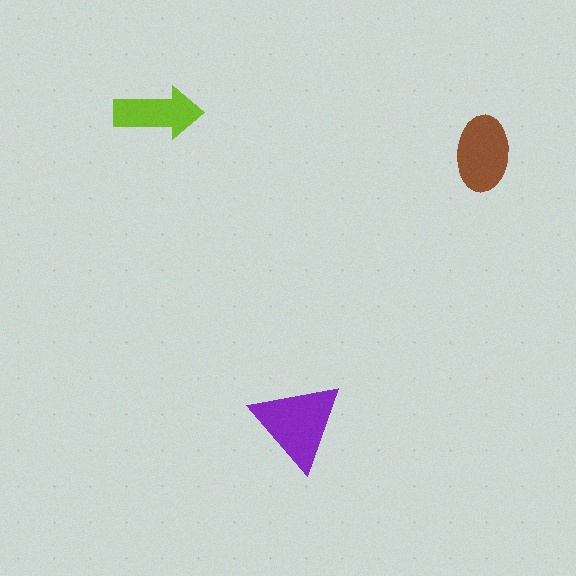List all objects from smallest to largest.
The lime arrow, the brown ellipse, the purple triangle.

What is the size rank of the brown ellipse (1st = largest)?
2nd.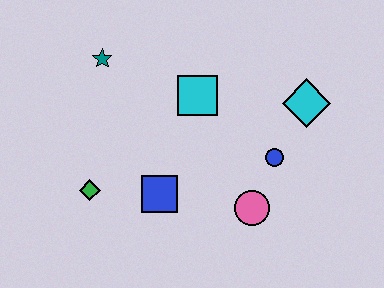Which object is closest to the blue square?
The green diamond is closest to the blue square.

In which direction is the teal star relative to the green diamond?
The teal star is above the green diamond.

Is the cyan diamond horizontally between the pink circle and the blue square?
No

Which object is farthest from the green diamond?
The cyan diamond is farthest from the green diamond.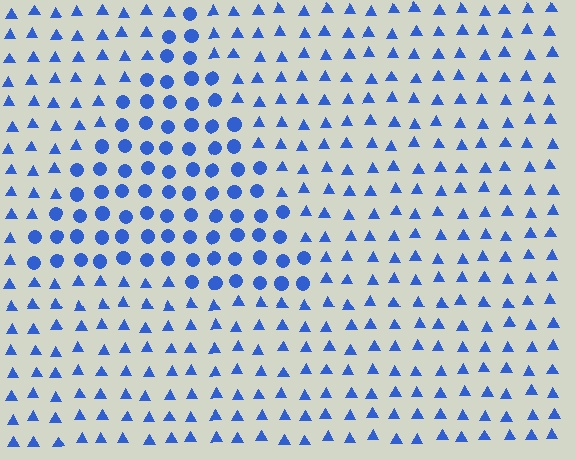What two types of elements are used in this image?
The image uses circles inside the triangle region and triangles outside it.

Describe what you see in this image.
The image is filled with small blue elements arranged in a uniform grid. A triangle-shaped region contains circles, while the surrounding area contains triangles. The boundary is defined purely by the change in element shape.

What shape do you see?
I see a triangle.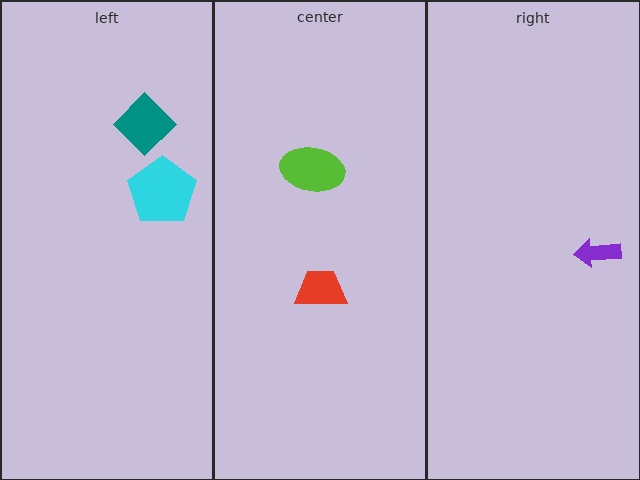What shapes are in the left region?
The teal diamond, the cyan pentagon.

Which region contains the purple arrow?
The right region.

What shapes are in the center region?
The lime ellipse, the red trapezoid.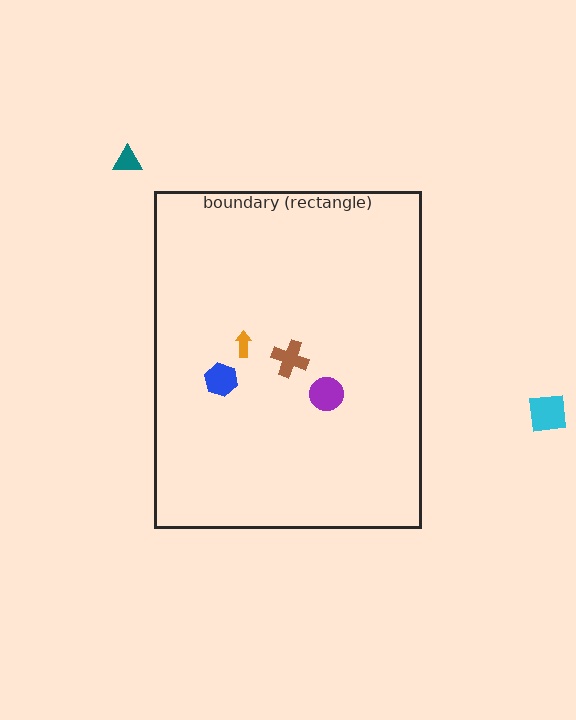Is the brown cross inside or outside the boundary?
Inside.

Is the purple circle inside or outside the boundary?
Inside.